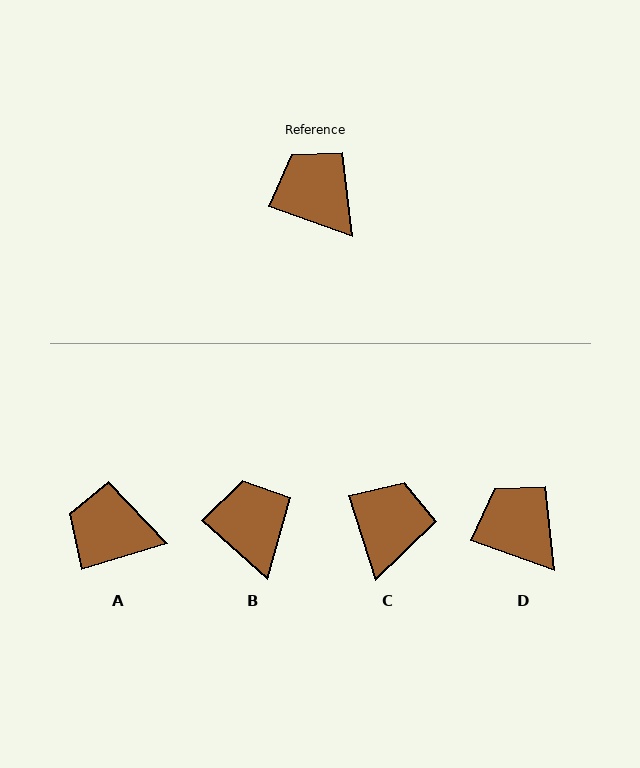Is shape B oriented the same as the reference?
No, it is off by about 22 degrees.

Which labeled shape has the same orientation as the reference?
D.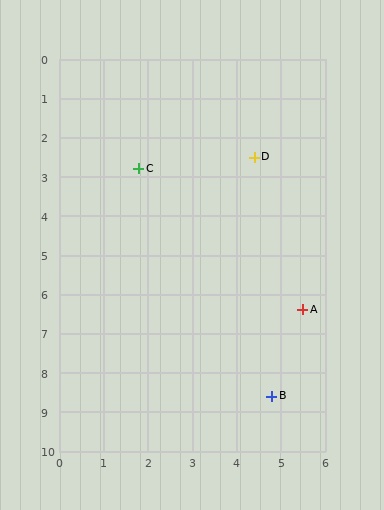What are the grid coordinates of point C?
Point C is at approximately (1.8, 2.8).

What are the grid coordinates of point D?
Point D is at approximately (4.4, 2.5).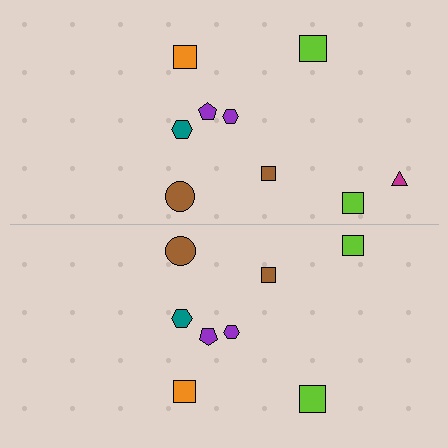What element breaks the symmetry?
A magenta triangle is missing from the bottom side.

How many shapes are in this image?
There are 17 shapes in this image.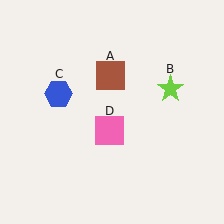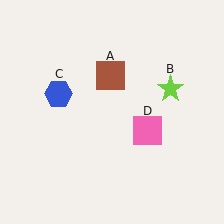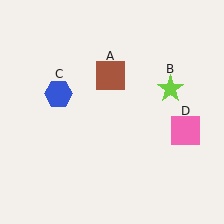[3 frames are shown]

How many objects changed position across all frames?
1 object changed position: pink square (object D).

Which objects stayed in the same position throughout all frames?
Brown square (object A) and lime star (object B) and blue hexagon (object C) remained stationary.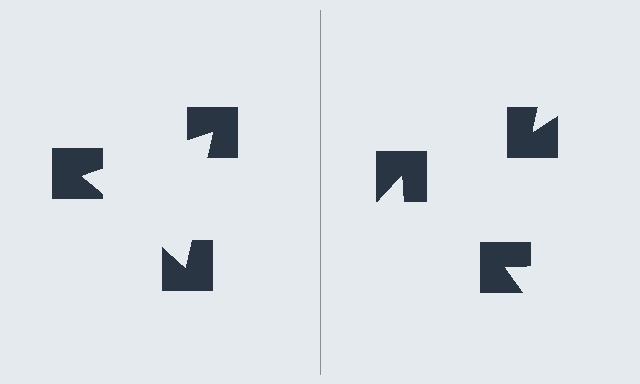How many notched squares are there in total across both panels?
6 — 3 on each side.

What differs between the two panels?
The notched squares are positioned identically on both sides; only the wedge orientations differ. On the left they align to a triangle; on the right they are misaligned.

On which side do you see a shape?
An illusory triangle appears on the left side. On the right side the wedge cuts are rotated, so no coherent shape forms.